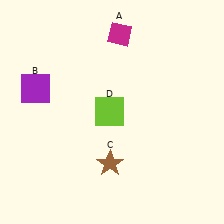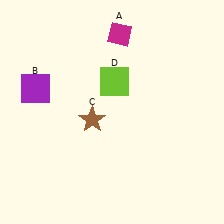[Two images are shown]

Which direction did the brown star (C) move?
The brown star (C) moved up.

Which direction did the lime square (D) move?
The lime square (D) moved up.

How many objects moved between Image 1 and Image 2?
2 objects moved between the two images.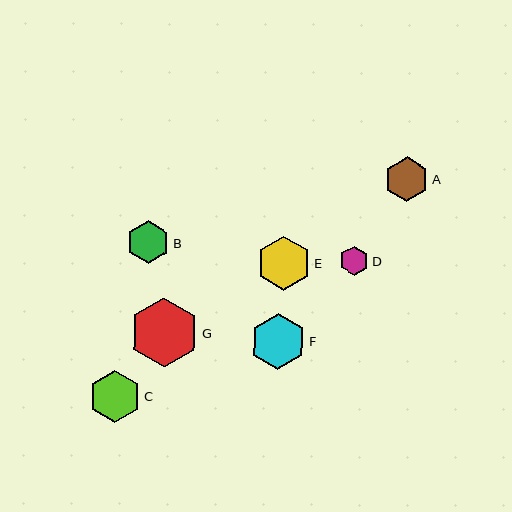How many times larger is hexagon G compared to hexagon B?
Hexagon G is approximately 1.6 times the size of hexagon B.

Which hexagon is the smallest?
Hexagon D is the smallest with a size of approximately 29 pixels.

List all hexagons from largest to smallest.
From largest to smallest: G, F, E, C, A, B, D.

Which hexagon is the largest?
Hexagon G is the largest with a size of approximately 69 pixels.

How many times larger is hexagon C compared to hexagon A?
Hexagon C is approximately 1.2 times the size of hexagon A.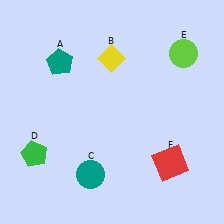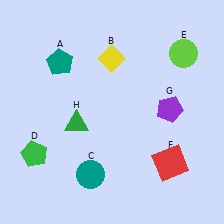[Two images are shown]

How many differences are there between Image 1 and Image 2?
There are 2 differences between the two images.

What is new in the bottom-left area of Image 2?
A green triangle (H) was added in the bottom-left area of Image 2.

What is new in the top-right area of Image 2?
A purple pentagon (G) was added in the top-right area of Image 2.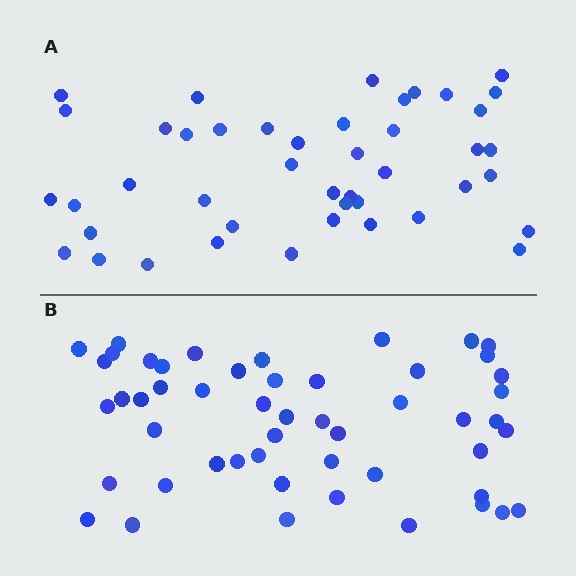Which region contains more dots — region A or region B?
Region B (the bottom region) has more dots.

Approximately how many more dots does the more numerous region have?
Region B has roughly 8 or so more dots than region A.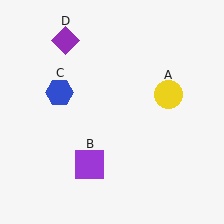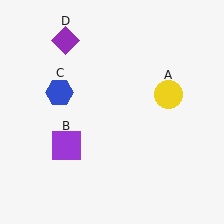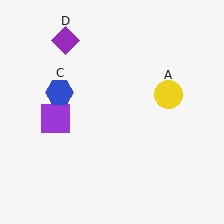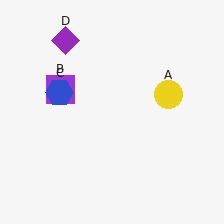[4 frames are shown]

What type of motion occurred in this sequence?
The purple square (object B) rotated clockwise around the center of the scene.